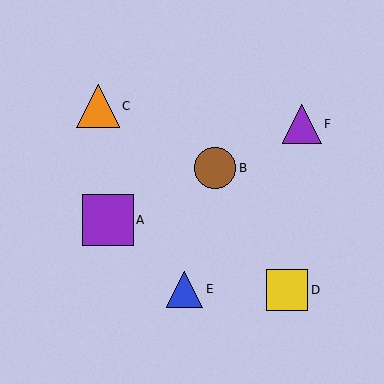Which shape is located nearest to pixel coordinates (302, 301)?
The yellow square (labeled D) at (287, 290) is nearest to that location.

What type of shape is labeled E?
Shape E is a blue triangle.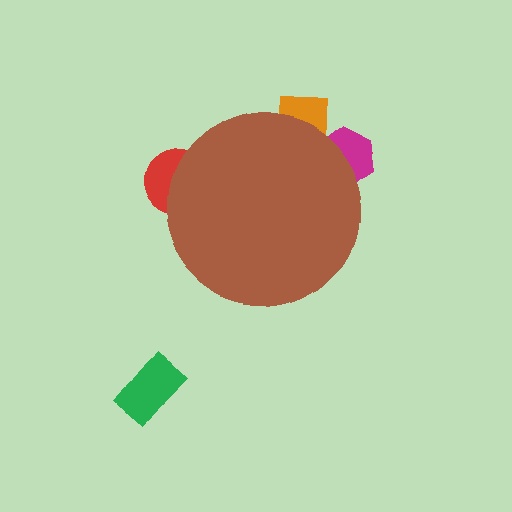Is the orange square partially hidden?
Yes, the orange square is partially hidden behind the brown circle.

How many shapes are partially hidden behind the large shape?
3 shapes are partially hidden.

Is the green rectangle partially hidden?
No, the green rectangle is fully visible.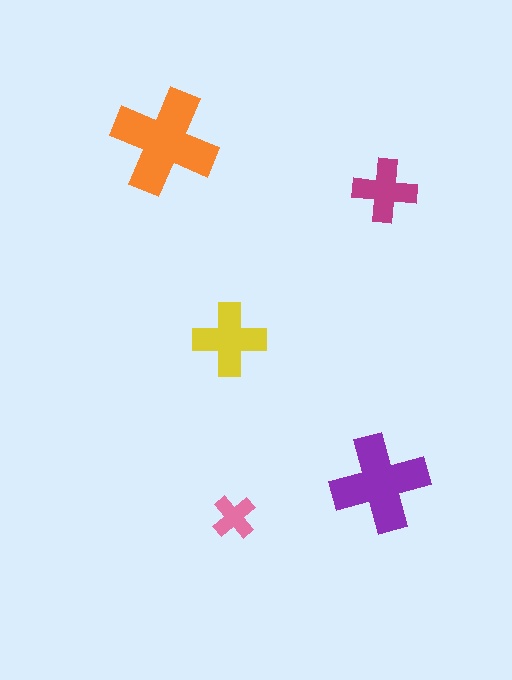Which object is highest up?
The orange cross is topmost.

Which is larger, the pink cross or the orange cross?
The orange one.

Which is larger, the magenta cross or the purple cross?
The purple one.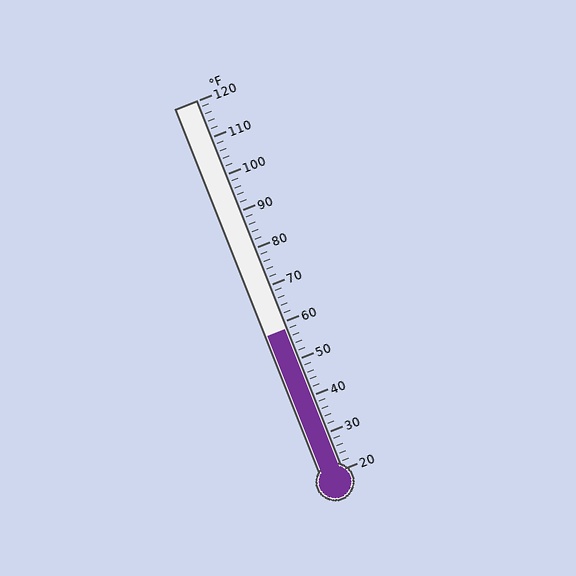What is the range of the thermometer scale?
The thermometer scale ranges from 20°F to 120°F.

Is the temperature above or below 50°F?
The temperature is above 50°F.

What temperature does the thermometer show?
The thermometer shows approximately 58°F.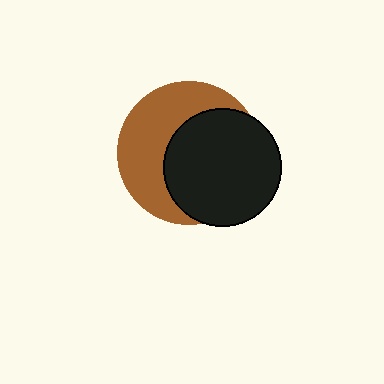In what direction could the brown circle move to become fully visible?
The brown circle could move left. That would shift it out from behind the black circle entirely.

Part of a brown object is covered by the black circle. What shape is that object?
It is a circle.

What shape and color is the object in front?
The object in front is a black circle.